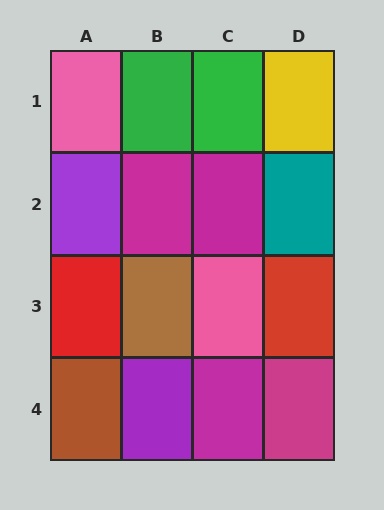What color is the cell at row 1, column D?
Yellow.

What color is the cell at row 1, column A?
Pink.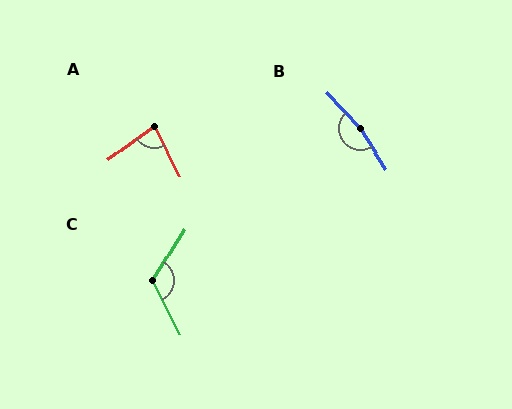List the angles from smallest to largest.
A (81°), C (121°), B (169°).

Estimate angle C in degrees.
Approximately 121 degrees.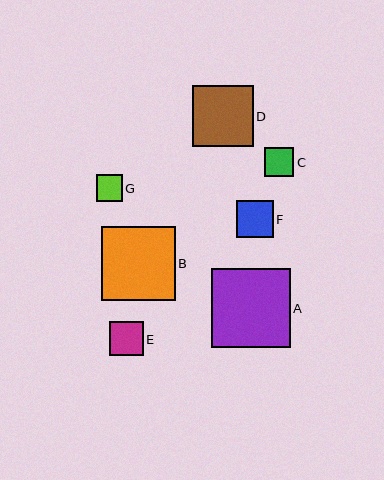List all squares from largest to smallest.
From largest to smallest: A, B, D, F, E, C, G.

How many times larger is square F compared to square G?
Square F is approximately 1.4 times the size of square G.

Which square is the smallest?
Square G is the smallest with a size of approximately 26 pixels.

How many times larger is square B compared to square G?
Square B is approximately 2.8 times the size of square G.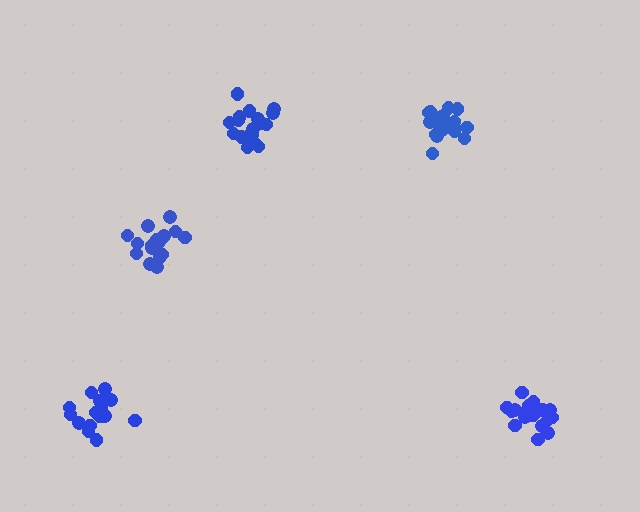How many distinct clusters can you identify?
There are 5 distinct clusters.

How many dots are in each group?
Group 1: 17 dots, Group 2: 18 dots, Group 3: 20 dots, Group 4: 21 dots, Group 5: 19 dots (95 total).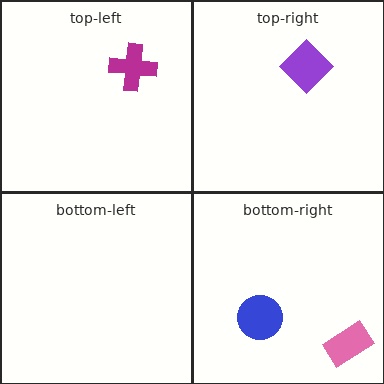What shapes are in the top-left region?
The magenta cross.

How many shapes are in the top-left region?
1.